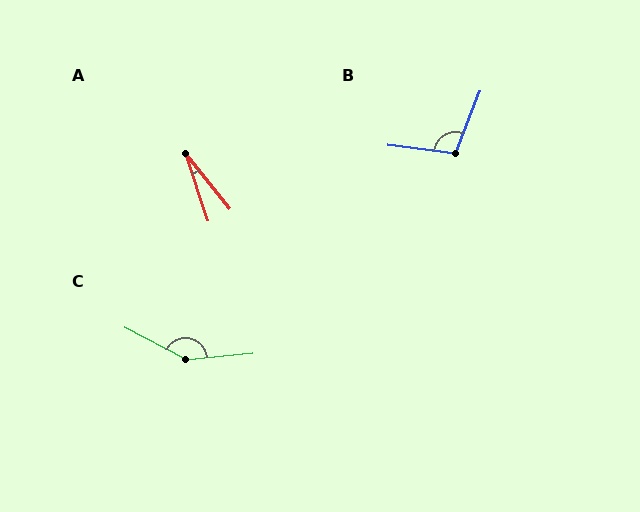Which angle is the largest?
C, at approximately 147 degrees.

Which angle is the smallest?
A, at approximately 21 degrees.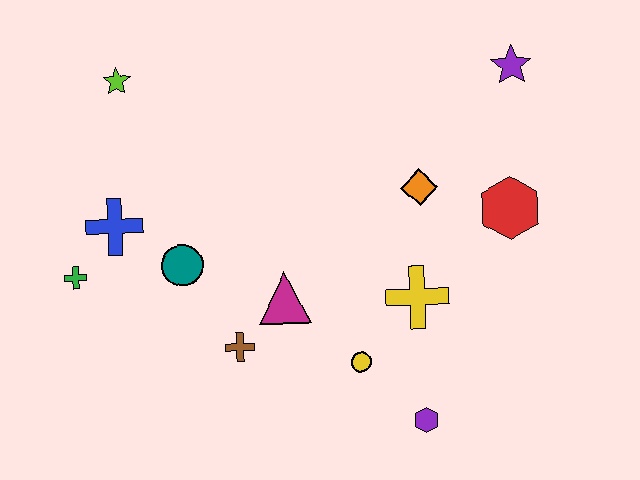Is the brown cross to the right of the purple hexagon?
No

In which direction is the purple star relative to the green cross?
The purple star is to the right of the green cross.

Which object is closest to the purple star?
The red hexagon is closest to the purple star.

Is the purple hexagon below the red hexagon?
Yes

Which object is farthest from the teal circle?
The purple star is farthest from the teal circle.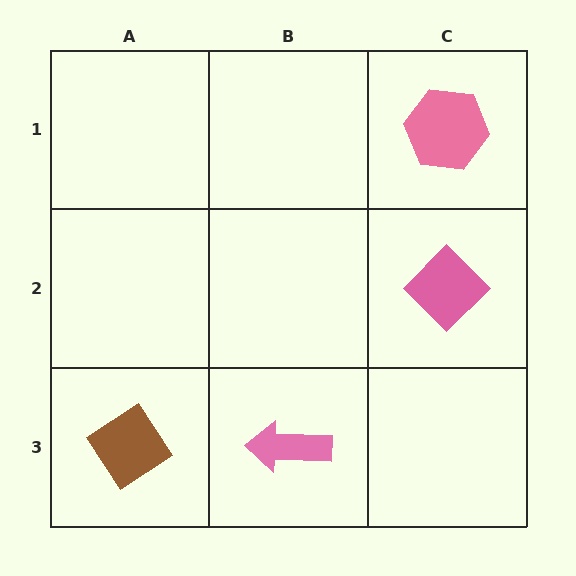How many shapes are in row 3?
2 shapes.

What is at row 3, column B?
A pink arrow.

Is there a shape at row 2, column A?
No, that cell is empty.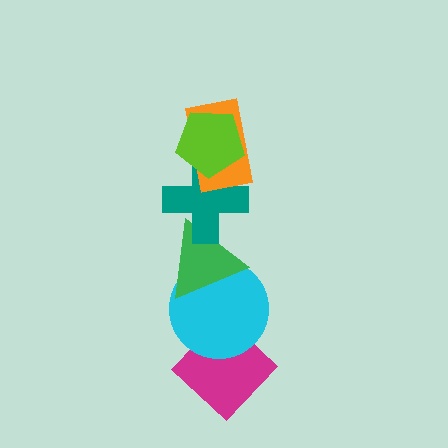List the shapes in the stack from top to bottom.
From top to bottom: the lime pentagon, the orange rectangle, the teal cross, the green triangle, the cyan circle, the magenta diamond.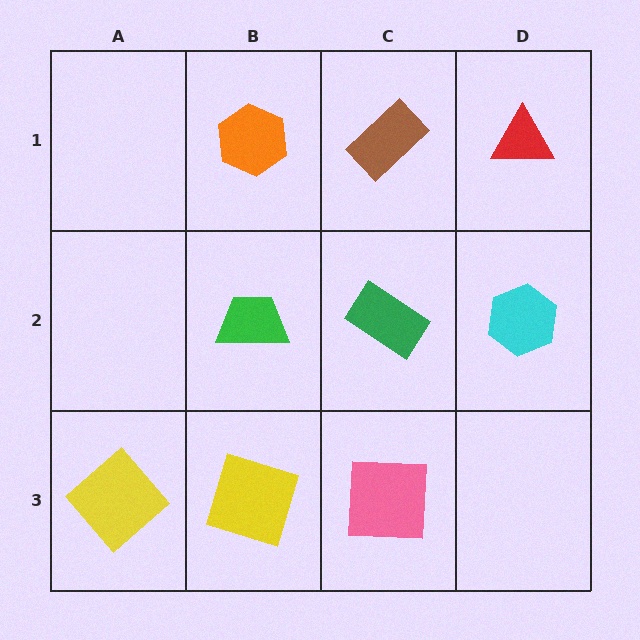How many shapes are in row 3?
3 shapes.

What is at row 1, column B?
An orange hexagon.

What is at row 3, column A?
A yellow diamond.